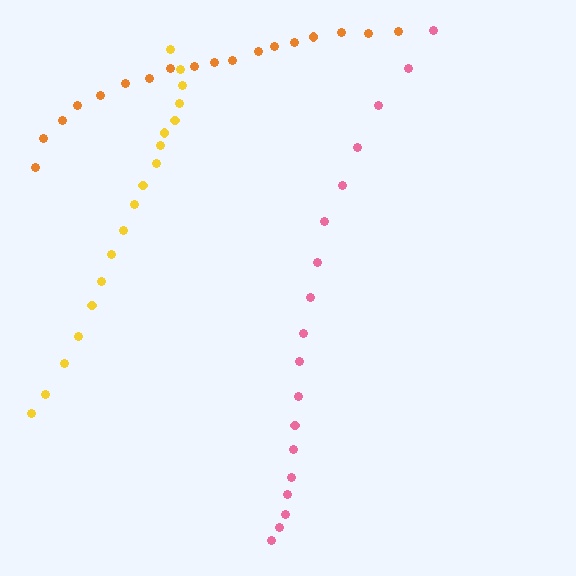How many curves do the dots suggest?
There are 3 distinct paths.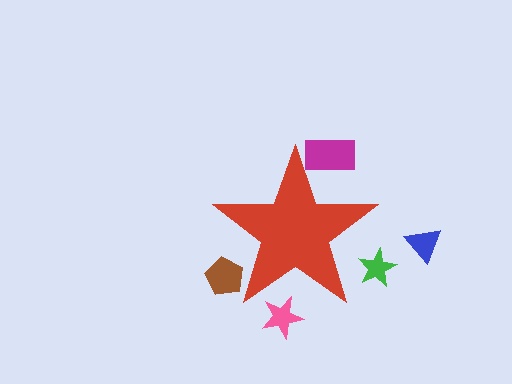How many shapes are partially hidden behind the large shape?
4 shapes are partially hidden.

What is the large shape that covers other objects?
A red star.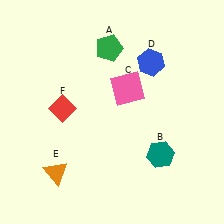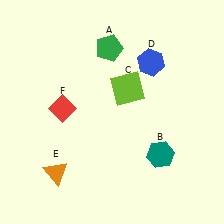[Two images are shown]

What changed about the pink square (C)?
In Image 1, C is pink. In Image 2, it changed to lime.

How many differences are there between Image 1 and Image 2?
There is 1 difference between the two images.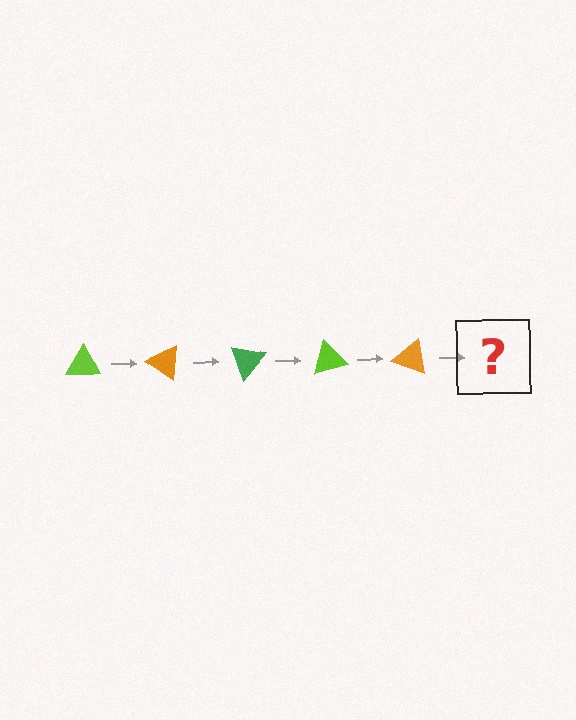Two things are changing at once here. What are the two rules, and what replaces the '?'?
The two rules are that it rotates 35 degrees each step and the color cycles through lime, orange, and green. The '?' should be a green triangle, rotated 175 degrees from the start.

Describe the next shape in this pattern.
It should be a green triangle, rotated 175 degrees from the start.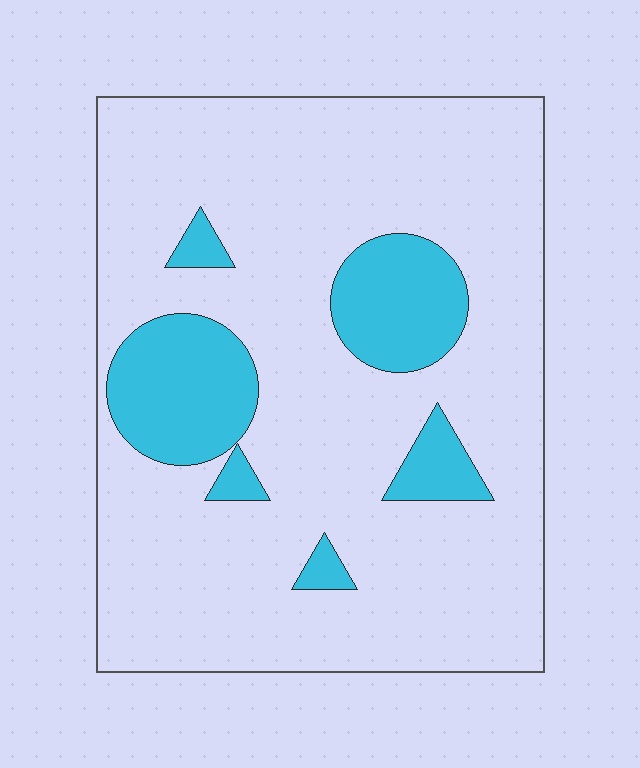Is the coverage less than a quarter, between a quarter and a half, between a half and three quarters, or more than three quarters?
Less than a quarter.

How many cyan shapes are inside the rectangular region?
6.